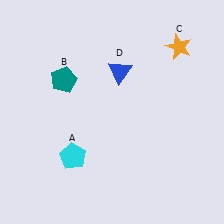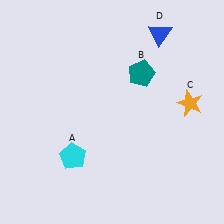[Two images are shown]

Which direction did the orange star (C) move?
The orange star (C) moved down.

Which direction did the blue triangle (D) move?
The blue triangle (D) moved right.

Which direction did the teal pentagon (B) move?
The teal pentagon (B) moved right.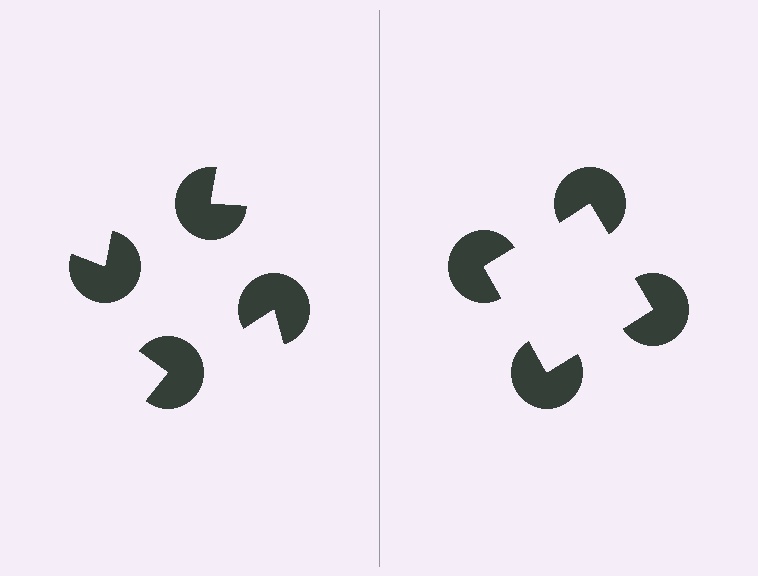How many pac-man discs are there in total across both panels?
8 — 4 on each side.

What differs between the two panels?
The pac-man discs are positioned identically on both sides; only the wedge orientations differ. On the right they align to a square; on the left they are misaligned.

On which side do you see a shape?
An illusory square appears on the right side. On the left side the wedge cuts are rotated, so no coherent shape forms.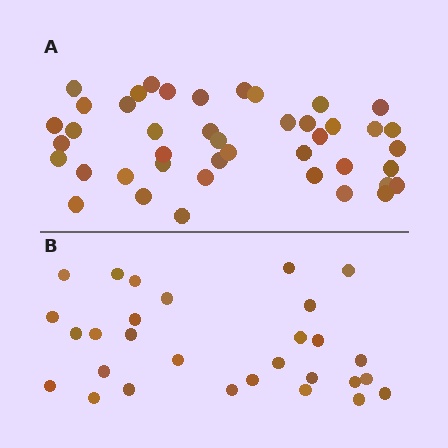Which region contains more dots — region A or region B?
Region A (the top region) has more dots.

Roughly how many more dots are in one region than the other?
Region A has approximately 15 more dots than region B.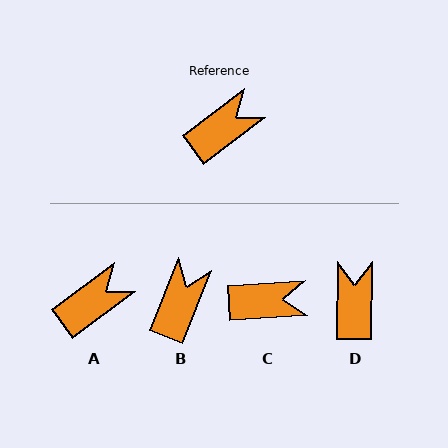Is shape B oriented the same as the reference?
No, it is off by about 31 degrees.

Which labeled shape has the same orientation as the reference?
A.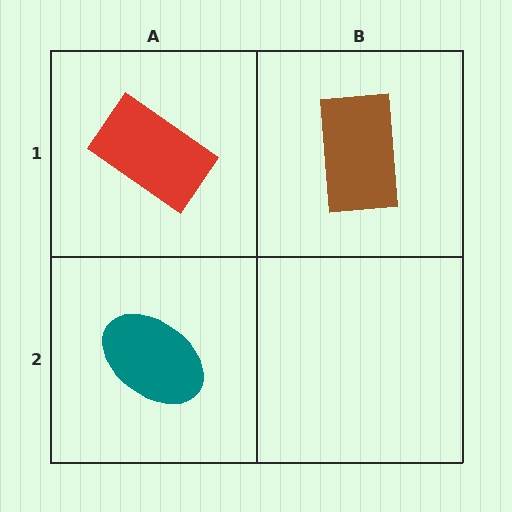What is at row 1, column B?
A brown rectangle.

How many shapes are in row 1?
2 shapes.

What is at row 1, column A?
A red rectangle.